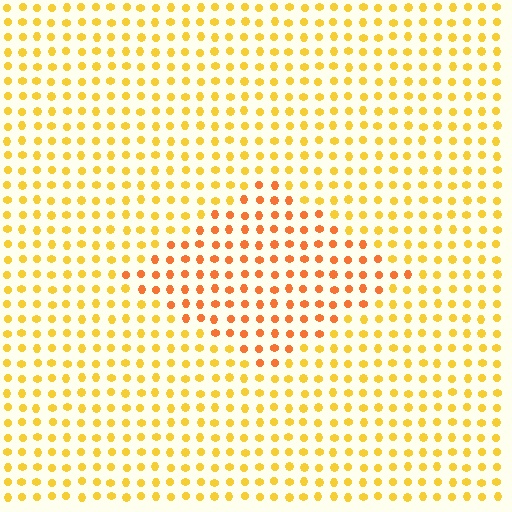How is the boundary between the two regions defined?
The boundary is defined purely by a slight shift in hue (about 28 degrees). Spacing, size, and orientation are identical on both sides.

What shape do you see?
I see a diamond.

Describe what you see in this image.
The image is filled with small yellow elements in a uniform arrangement. A diamond-shaped region is visible where the elements are tinted to a slightly different hue, forming a subtle color boundary.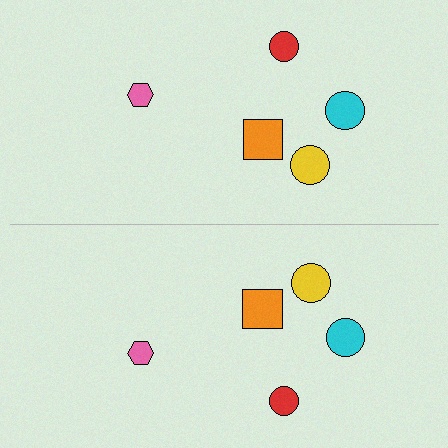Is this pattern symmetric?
Yes, this pattern has bilateral (reflection) symmetry.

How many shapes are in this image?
There are 10 shapes in this image.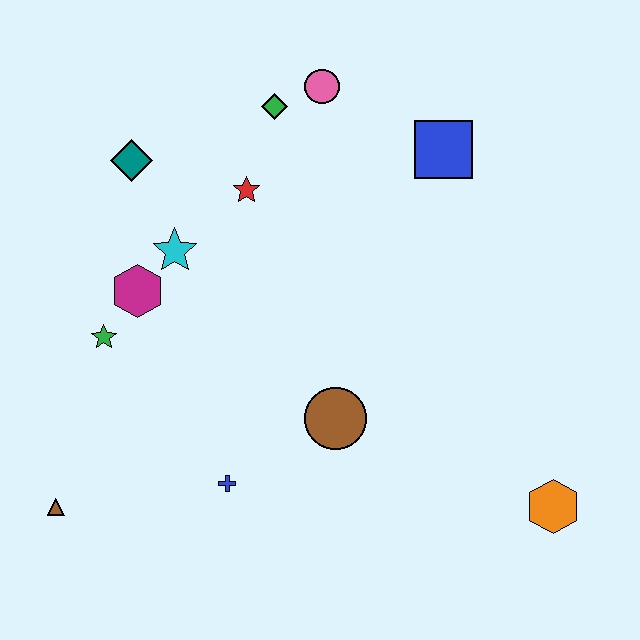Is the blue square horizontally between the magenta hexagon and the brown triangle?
No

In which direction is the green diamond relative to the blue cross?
The green diamond is above the blue cross.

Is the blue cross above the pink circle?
No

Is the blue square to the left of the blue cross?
No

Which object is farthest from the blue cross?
The pink circle is farthest from the blue cross.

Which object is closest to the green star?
The magenta hexagon is closest to the green star.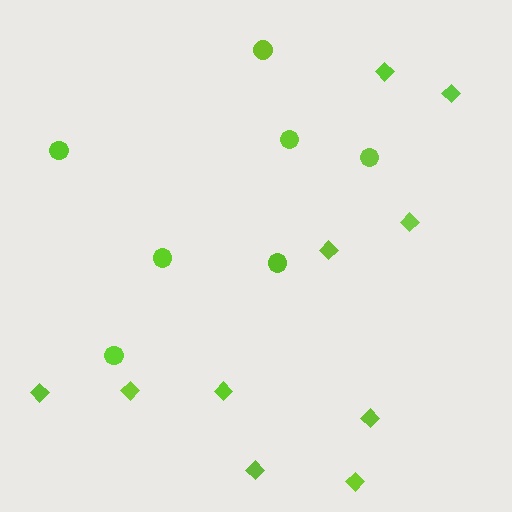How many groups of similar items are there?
There are 2 groups: one group of circles (7) and one group of diamonds (10).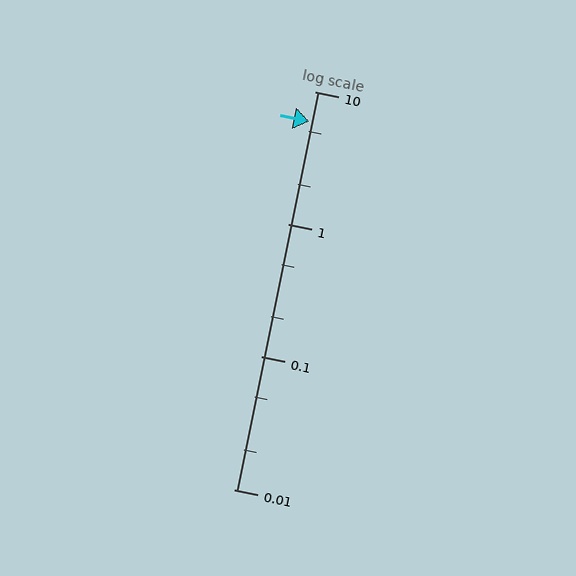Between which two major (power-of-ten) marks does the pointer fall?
The pointer is between 1 and 10.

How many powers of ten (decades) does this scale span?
The scale spans 3 decades, from 0.01 to 10.